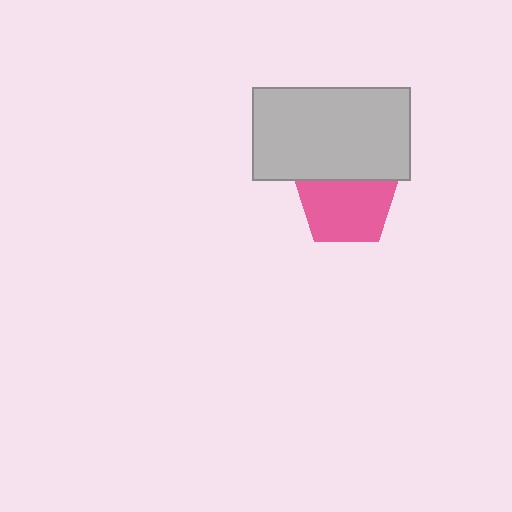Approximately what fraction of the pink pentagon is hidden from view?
Roughly 31% of the pink pentagon is hidden behind the light gray rectangle.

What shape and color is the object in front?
The object in front is a light gray rectangle.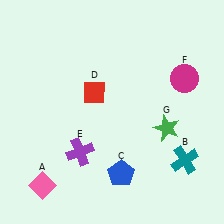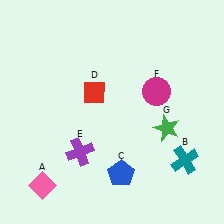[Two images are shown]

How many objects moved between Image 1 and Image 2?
1 object moved between the two images.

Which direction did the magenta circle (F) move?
The magenta circle (F) moved left.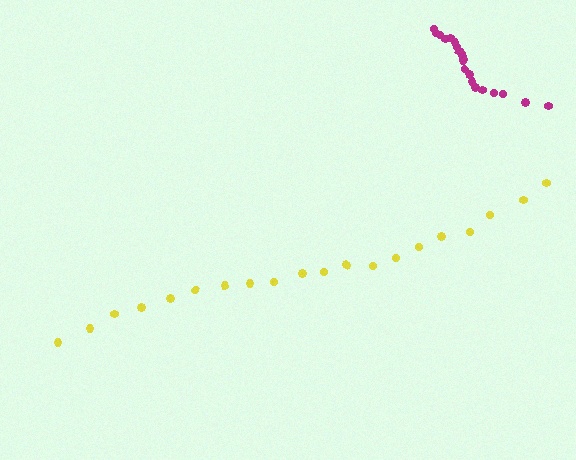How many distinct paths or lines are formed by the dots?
There are 2 distinct paths.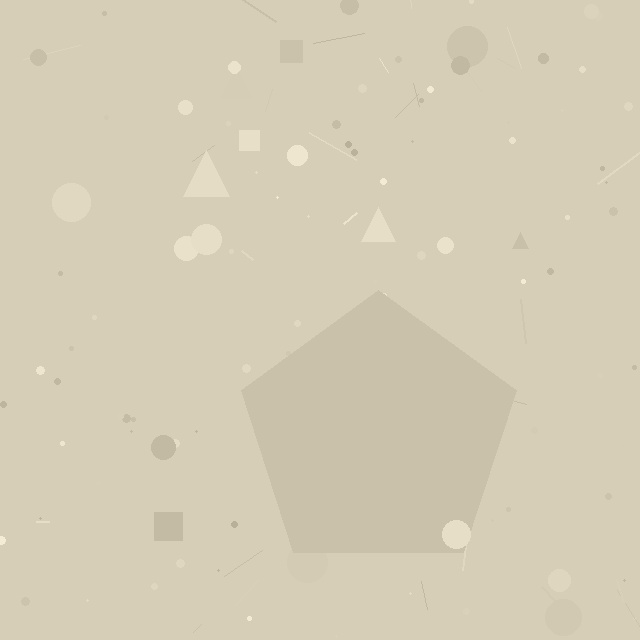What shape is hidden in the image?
A pentagon is hidden in the image.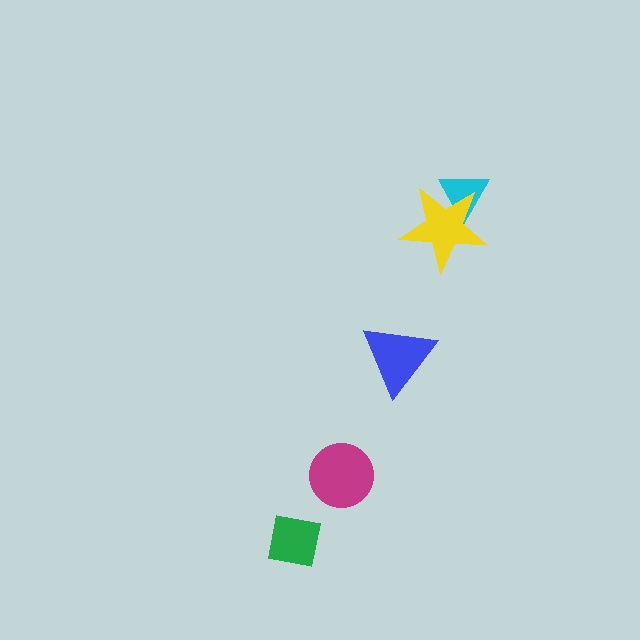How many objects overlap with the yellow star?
1 object overlaps with the yellow star.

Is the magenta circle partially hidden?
No, no other shape covers it.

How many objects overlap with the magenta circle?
0 objects overlap with the magenta circle.